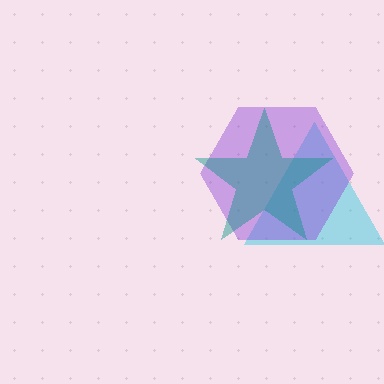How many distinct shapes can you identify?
There are 3 distinct shapes: a cyan triangle, a purple hexagon, a teal star.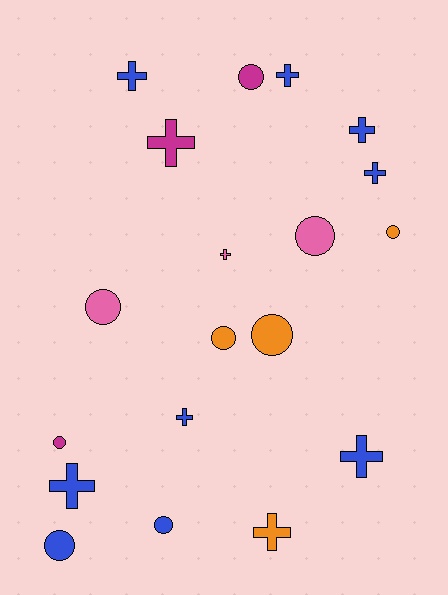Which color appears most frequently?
Blue, with 9 objects.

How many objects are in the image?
There are 19 objects.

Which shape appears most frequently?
Cross, with 10 objects.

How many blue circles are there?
There are 2 blue circles.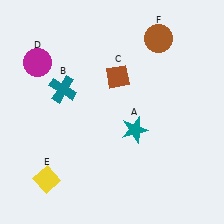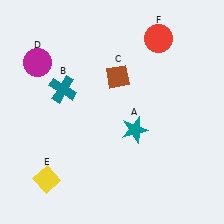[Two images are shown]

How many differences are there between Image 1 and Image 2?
There is 1 difference between the two images.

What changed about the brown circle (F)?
In Image 1, F is brown. In Image 2, it changed to red.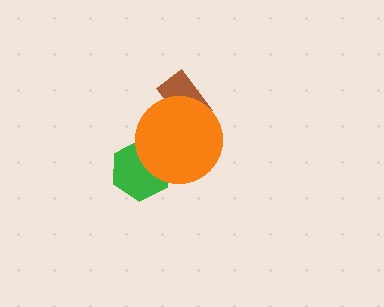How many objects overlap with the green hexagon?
1 object overlaps with the green hexagon.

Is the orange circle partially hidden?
No, no other shape covers it.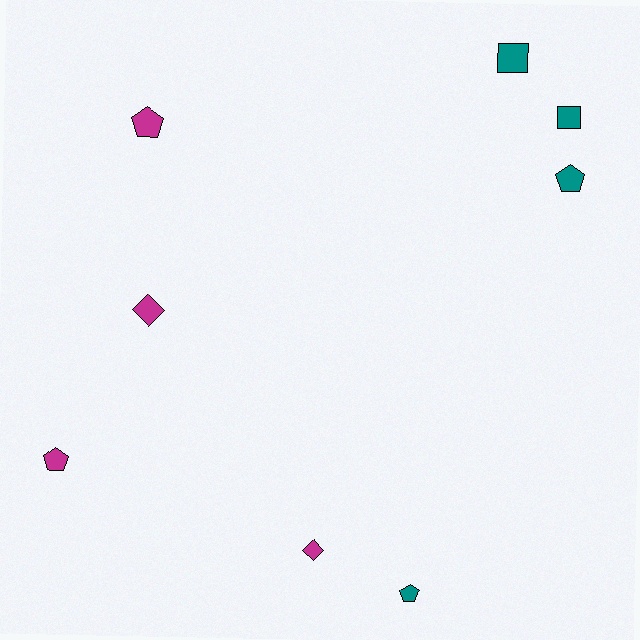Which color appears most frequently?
Teal, with 4 objects.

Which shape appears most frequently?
Pentagon, with 4 objects.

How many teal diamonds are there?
There are no teal diamonds.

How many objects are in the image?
There are 8 objects.